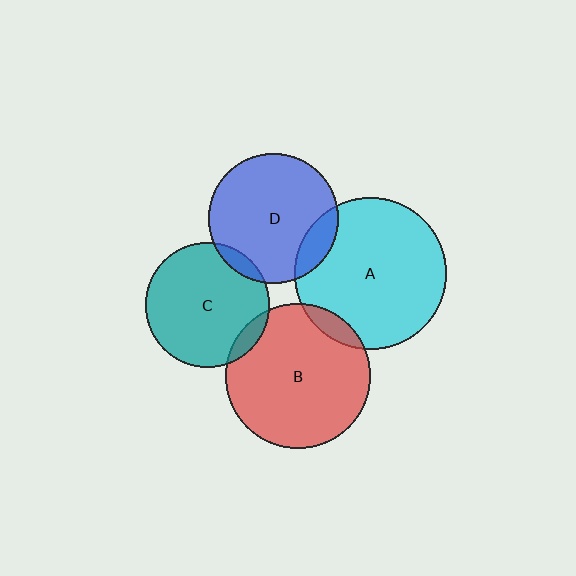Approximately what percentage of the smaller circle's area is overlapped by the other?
Approximately 5%.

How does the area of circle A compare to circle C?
Approximately 1.5 times.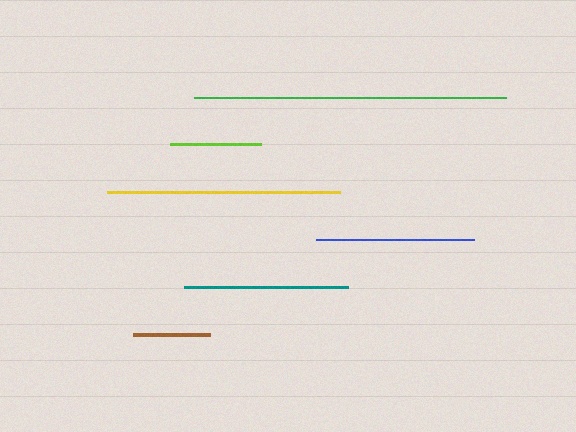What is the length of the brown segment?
The brown segment is approximately 77 pixels long.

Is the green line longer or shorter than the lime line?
The green line is longer than the lime line.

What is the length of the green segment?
The green segment is approximately 312 pixels long.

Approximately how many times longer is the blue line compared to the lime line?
The blue line is approximately 1.7 times the length of the lime line.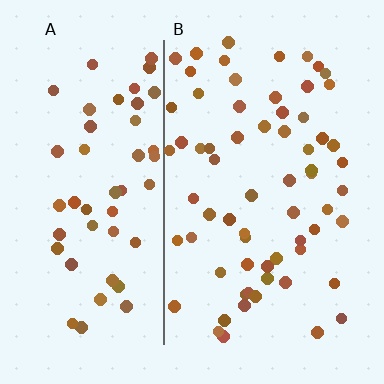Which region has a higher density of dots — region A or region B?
B (the right).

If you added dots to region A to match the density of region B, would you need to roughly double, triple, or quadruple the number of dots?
Approximately double.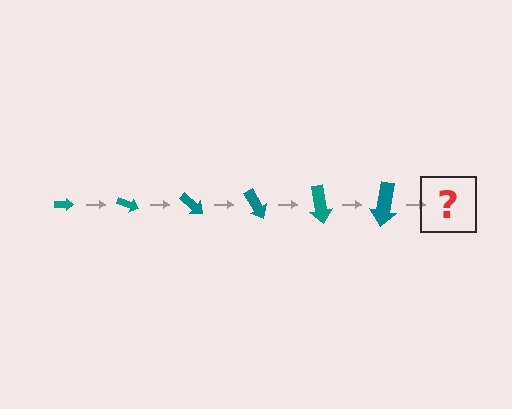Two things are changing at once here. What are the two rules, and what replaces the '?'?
The two rules are that the arrow grows larger each step and it rotates 20 degrees each step. The '?' should be an arrow, larger than the previous one and rotated 120 degrees from the start.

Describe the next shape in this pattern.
It should be an arrow, larger than the previous one and rotated 120 degrees from the start.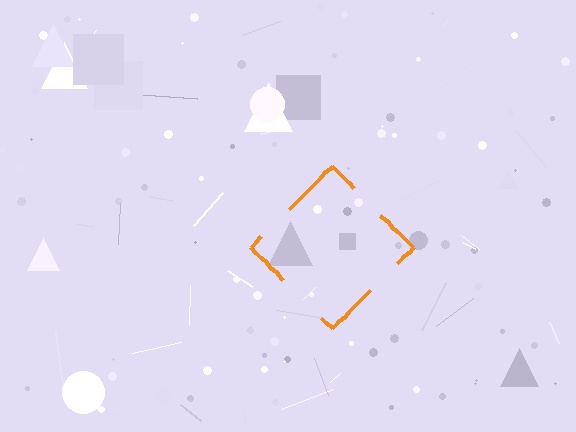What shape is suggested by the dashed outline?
The dashed outline suggests a diamond.